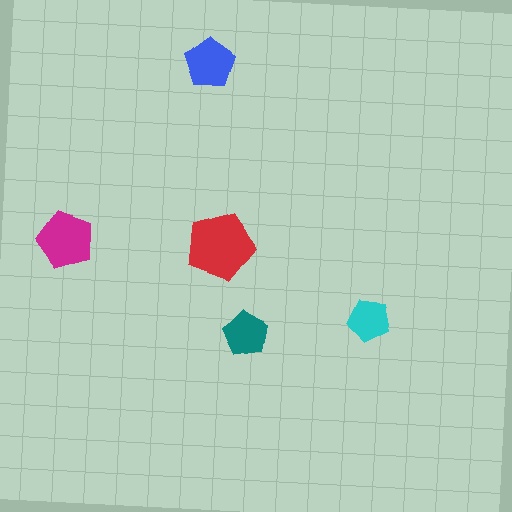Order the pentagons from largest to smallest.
the red one, the magenta one, the blue one, the teal one, the cyan one.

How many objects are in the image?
There are 5 objects in the image.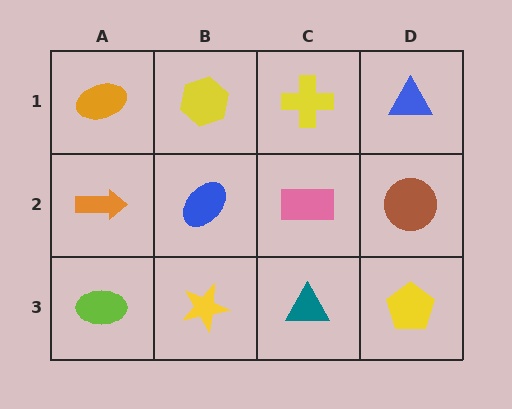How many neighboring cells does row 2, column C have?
4.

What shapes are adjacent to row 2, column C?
A yellow cross (row 1, column C), a teal triangle (row 3, column C), a blue ellipse (row 2, column B), a brown circle (row 2, column D).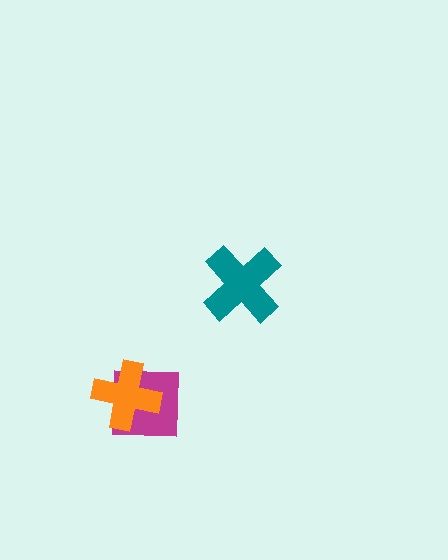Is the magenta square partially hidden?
Yes, it is partially covered by another shape.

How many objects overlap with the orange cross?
1 object overlaps with the orange cross.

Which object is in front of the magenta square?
The orange cross is in front of the magenta square.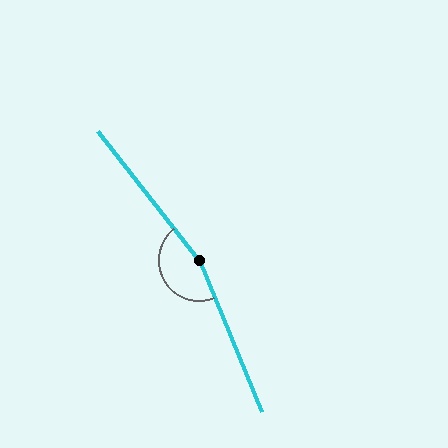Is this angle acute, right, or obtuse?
It is obtuse.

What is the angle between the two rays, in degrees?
Approximately 164 degrees.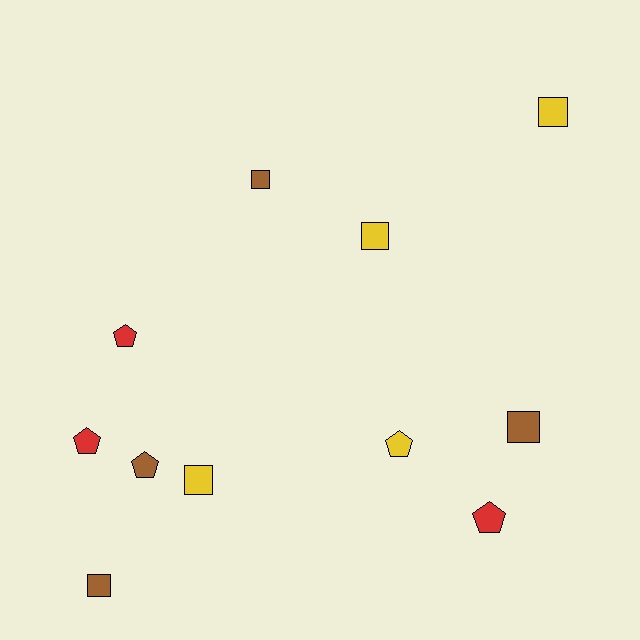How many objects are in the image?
There are 11 objects.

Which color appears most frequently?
Brown, with 4 objects.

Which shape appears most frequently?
Square, with 6 objects.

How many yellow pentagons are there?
There is 1 yellow pentagon.